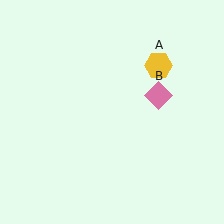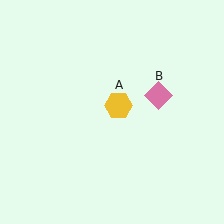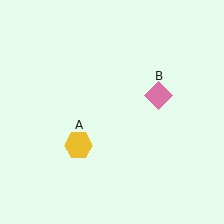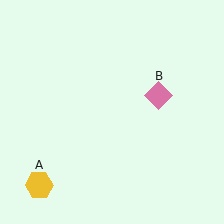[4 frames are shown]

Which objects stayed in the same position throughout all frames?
Pink diamond (object B) remained stationary.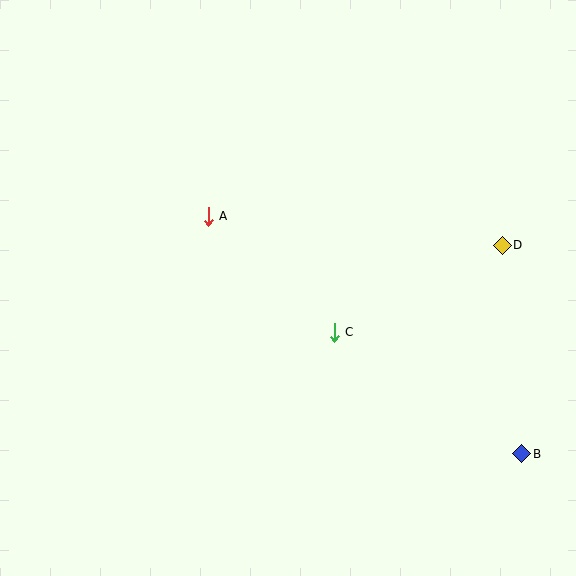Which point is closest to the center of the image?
Point C at (334, 332) is closest to the center.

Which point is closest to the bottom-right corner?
Point B is closest to the bottom-right corner.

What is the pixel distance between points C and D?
The distance between C and D is 189 pixels.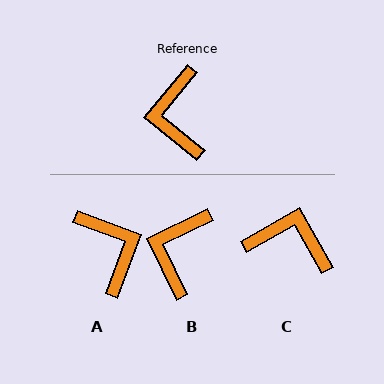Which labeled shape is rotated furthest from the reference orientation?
A, about 161 degrees away.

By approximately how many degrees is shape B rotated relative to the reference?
Approximately 25 degrees clockwise.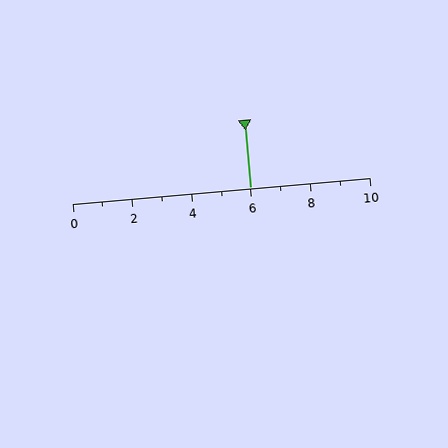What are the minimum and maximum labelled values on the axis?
The axis runs from 0 to 10.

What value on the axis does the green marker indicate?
The marker indicates approximately 6.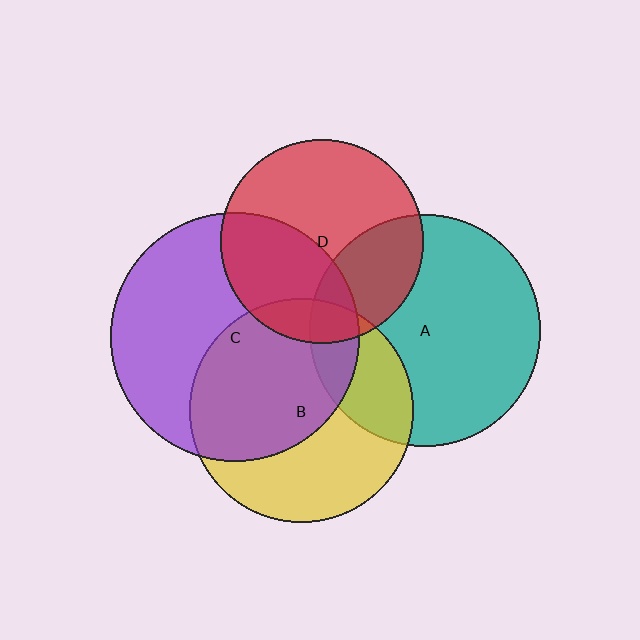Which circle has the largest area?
Circle C (purple).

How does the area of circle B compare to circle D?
Approximately 1.2 times.